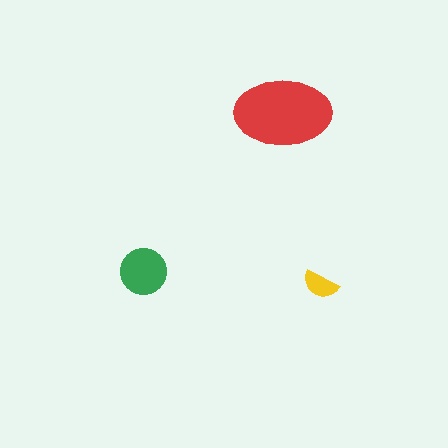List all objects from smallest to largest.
The yellow semicircle, the green circle, the red ellipse.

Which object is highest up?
The red ellipse is topmost.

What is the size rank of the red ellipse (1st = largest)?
1st.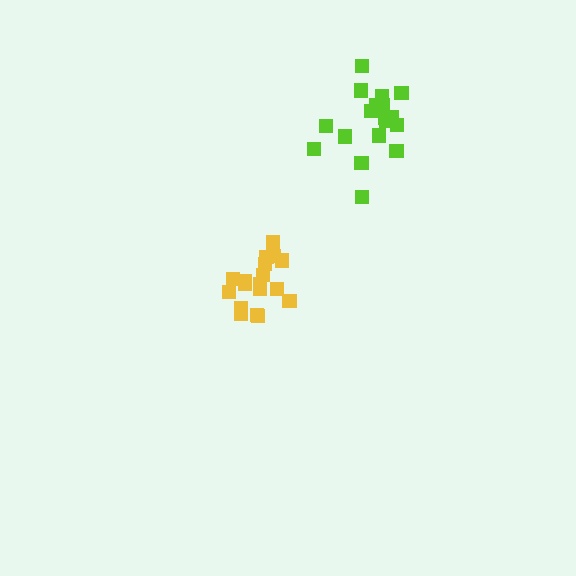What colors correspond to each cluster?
The clusters are colored: yellow, lime.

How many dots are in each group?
Group 1: 18 dots, Group 2: 18 dots (36 total).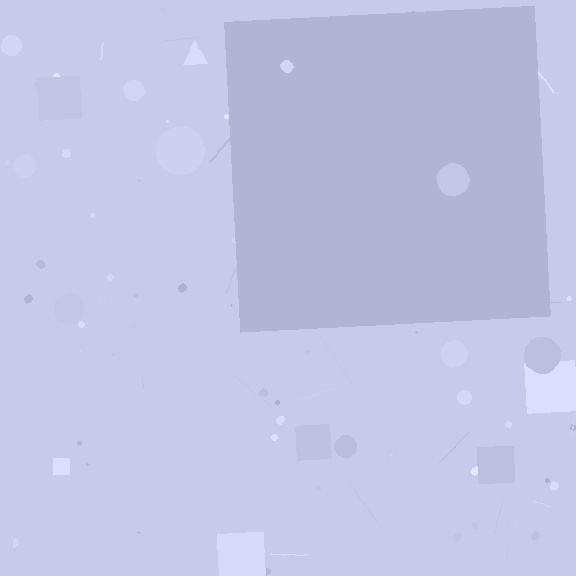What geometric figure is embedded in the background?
A square is embedded in the background.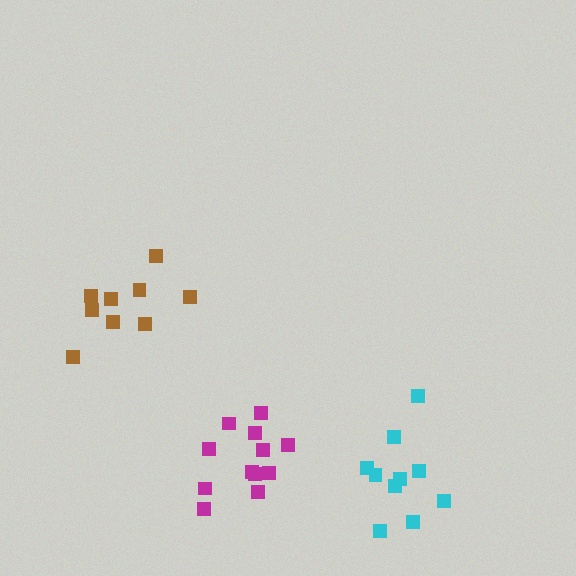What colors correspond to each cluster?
The clusters are colored: magenta, cyan, brown.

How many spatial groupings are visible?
There are 3 spatial groupings.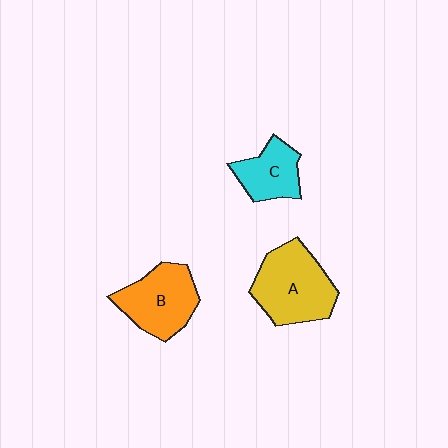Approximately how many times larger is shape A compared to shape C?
Approximately 1.7 times.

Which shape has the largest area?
Shape A (yellow).